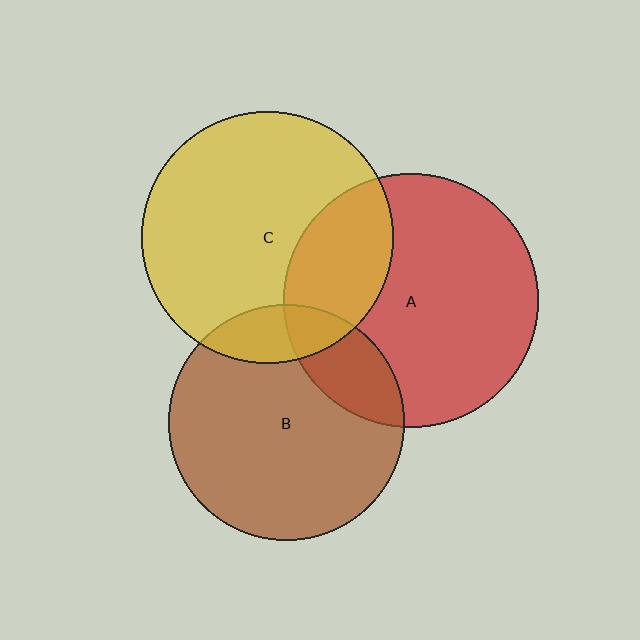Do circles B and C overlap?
Yes.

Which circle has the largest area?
Circle A (red).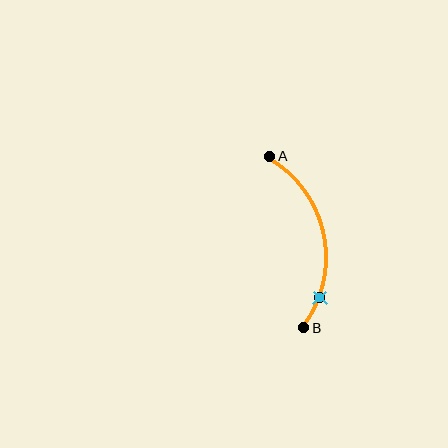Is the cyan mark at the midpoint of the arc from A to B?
No. The cyan mark lies on the arc but is closer to endpoint B. The arc midpoint would be at the point on the curve equidistant along the arc from both A and B.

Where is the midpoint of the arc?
The arc midpoint is the point on the curve farthest from the straight line joining A and B. It sits to the right of that line.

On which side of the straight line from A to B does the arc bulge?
The arc bulges to the right of the straight line connecting A and B.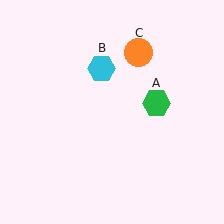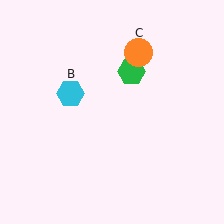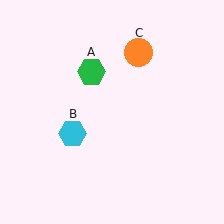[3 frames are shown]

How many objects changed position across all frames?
2 objects changed position: green hexagon (object A), cyan hexagon (object B).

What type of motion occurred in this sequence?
The green hexagon (object A), cyan hexagon (object B) rotated counterclockwise around the center of the scene.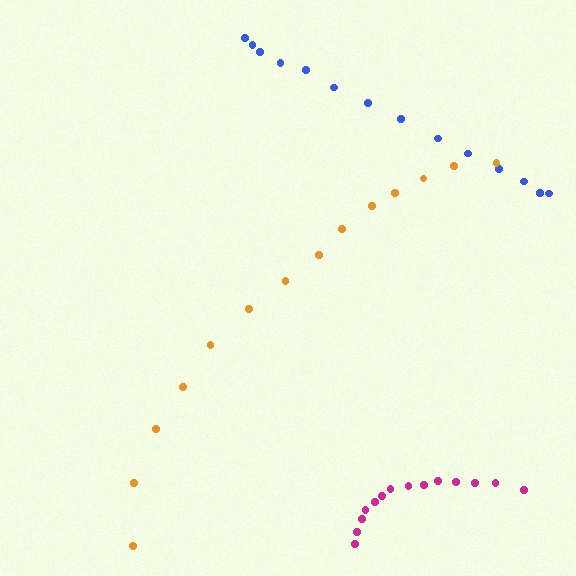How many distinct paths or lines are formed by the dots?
There are 3 distinct paths.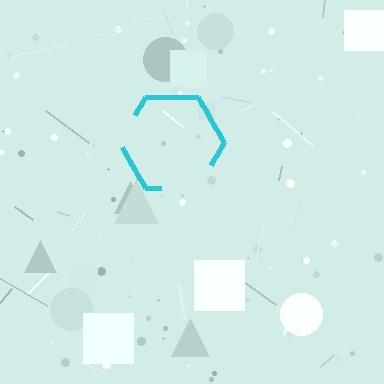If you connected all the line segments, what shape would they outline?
They would outline a hexagon.